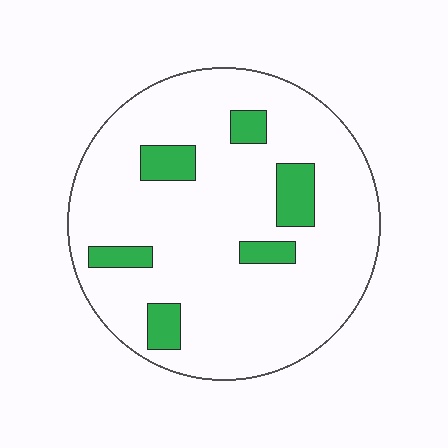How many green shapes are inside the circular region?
6.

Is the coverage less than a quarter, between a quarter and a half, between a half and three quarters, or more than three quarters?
Less than a quarter.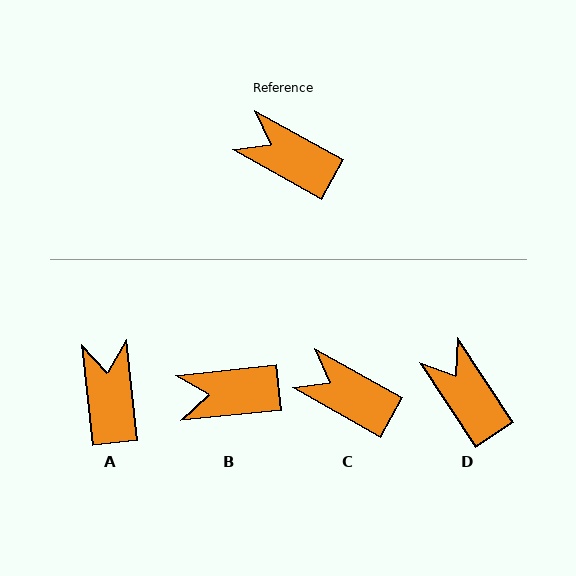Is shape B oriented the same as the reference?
No, it is off by about 35 degrees.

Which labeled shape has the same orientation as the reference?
C.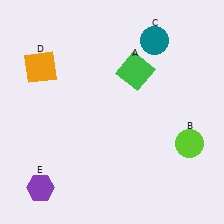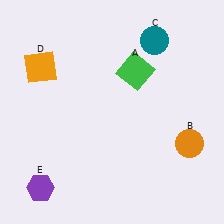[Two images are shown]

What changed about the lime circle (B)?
In Image 1, B is lime. In Image 2, it changed to orange.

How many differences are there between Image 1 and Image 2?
There is 1 difference between the two images.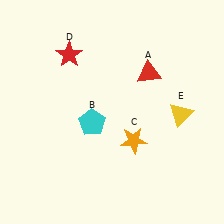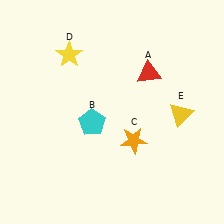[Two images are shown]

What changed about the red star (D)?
In Image 1, D is red. In Image 2, it changed to yellow.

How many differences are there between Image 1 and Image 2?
There is 1 difference between the two images.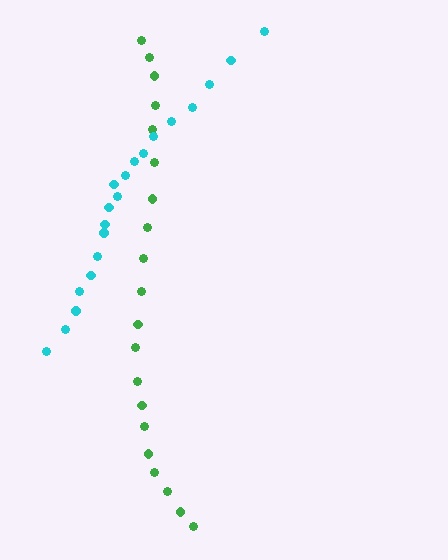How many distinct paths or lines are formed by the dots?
There are 2 distinct paths.